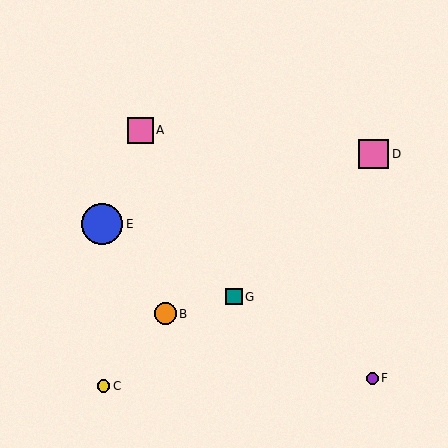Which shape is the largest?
The blue circle (labeled E) is the largest.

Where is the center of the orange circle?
The center of the orange circle is at (165, 314).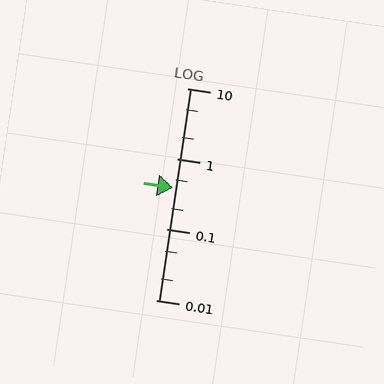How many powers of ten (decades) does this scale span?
The scale spans 3 decades, from 0.01 to 10.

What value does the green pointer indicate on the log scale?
The pointer indicates approximately 0.39.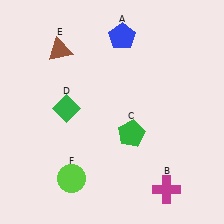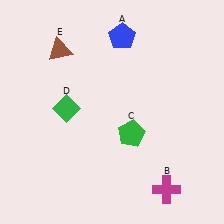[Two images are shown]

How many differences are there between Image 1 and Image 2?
There is 1 difference between the two images.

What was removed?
The lime circle (F) was removed in Image 2.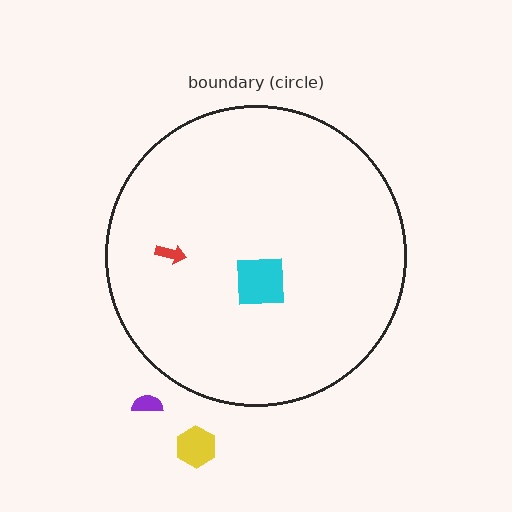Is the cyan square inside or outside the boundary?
Inside.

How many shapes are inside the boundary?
2 inside, 2 outside.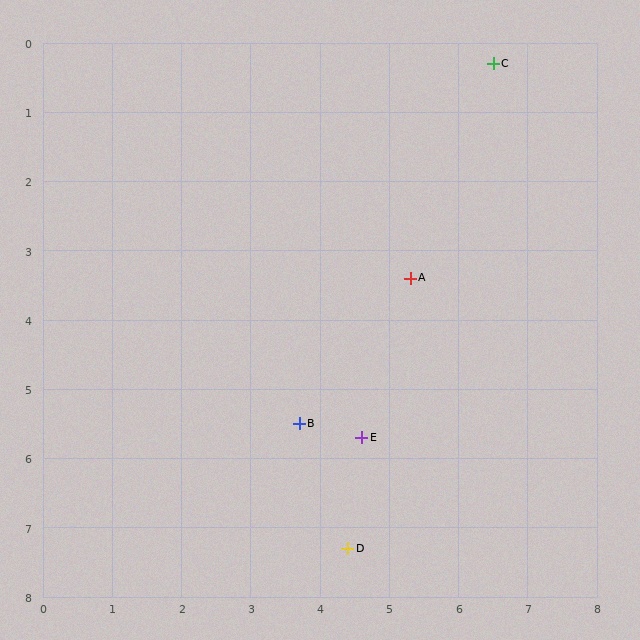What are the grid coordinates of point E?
Point E is at approximately (4.6, 5.7).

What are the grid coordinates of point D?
Point D is at approximately (4.4, 7.3).